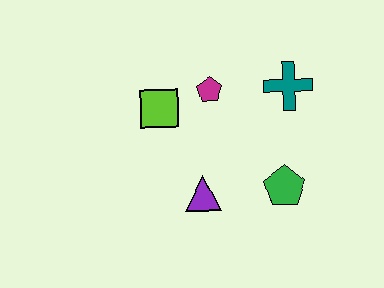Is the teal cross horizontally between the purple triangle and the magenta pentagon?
No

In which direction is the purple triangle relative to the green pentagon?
The purple triangle is to the left of the green pentagon.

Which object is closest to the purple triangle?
The green pentagon is closest to the purple triangle.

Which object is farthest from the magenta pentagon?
The green pentagon is farthest from the magenta pentagon.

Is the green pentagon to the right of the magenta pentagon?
Yes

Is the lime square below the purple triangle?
No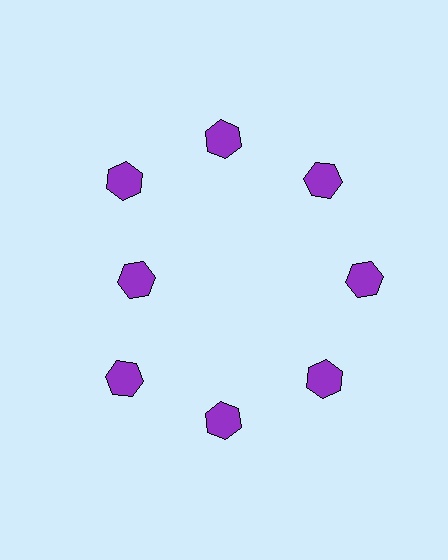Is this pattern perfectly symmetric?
No. The 8 purple hexagons are arranged in a ring, but one element near the 9 o'clock position is pulled inward toward the center, breaking the 8-fold rotational symmetry.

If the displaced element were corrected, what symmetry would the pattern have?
It would have 8-fold rotational symmetry — the pattern would map onto itself every 45 degrees.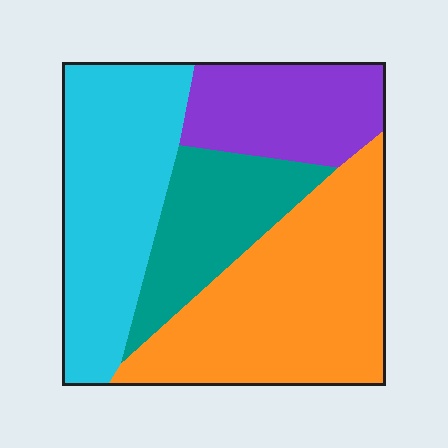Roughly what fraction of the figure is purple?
Purple takes up less than a quarter of the figure.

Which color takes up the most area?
Orange, at roughly 35%.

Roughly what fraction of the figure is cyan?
Cyan takes up about one third (1/3) of the figure.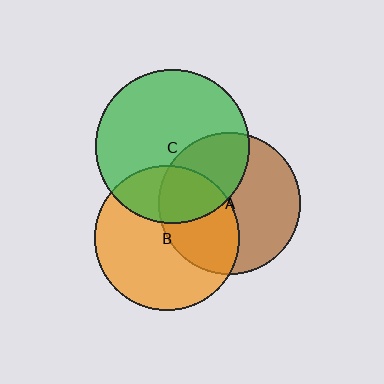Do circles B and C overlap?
Yes.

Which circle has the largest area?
Circle C (green).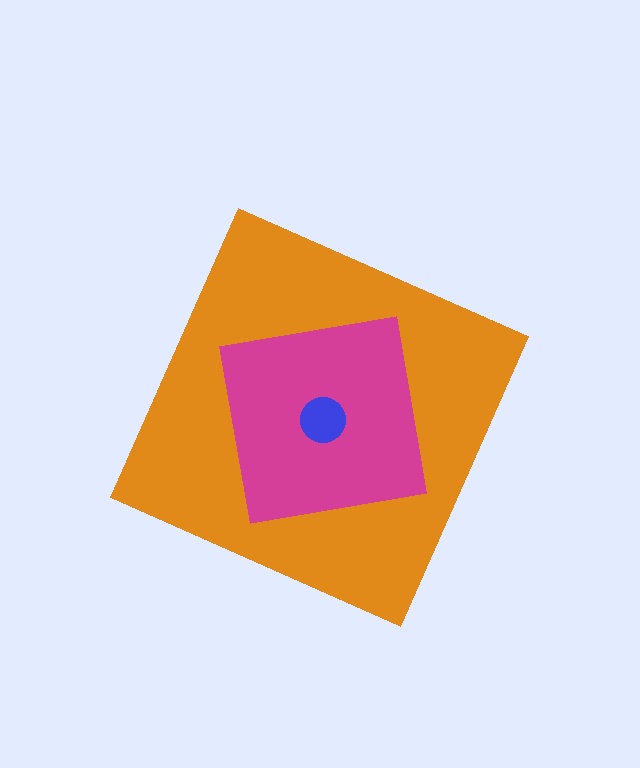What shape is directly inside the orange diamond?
The magenta square.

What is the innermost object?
The blue circle.